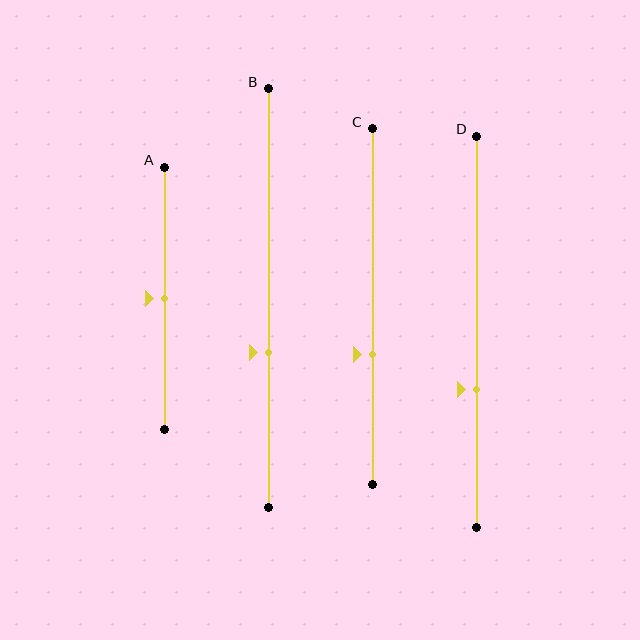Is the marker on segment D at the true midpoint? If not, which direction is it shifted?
No, the marker on segment D is shifted downward by about 15% of the segment length.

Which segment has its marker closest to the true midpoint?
Segment A has its marker closest to the true midpoint.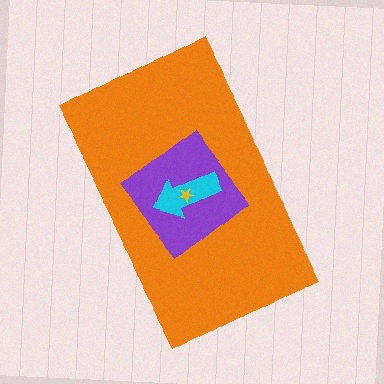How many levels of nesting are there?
4.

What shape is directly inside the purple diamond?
The cyan arrow.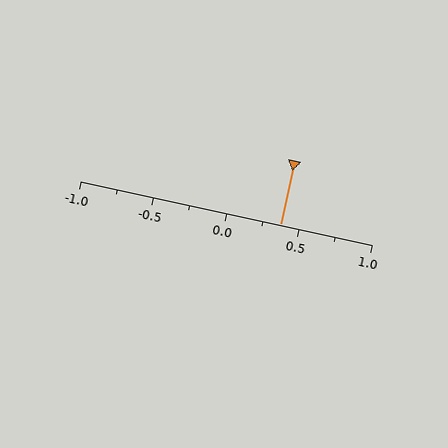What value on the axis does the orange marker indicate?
The marker indicates approximately 0.38.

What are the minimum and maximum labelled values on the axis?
The axis runs from -1.0 to 1.0.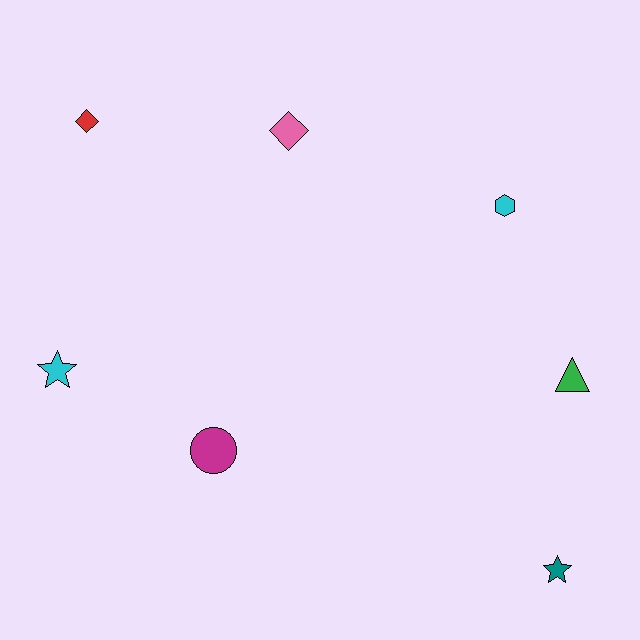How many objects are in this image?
There are 7 objects.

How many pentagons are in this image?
There are no pentagons.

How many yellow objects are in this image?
There are no yellow objects.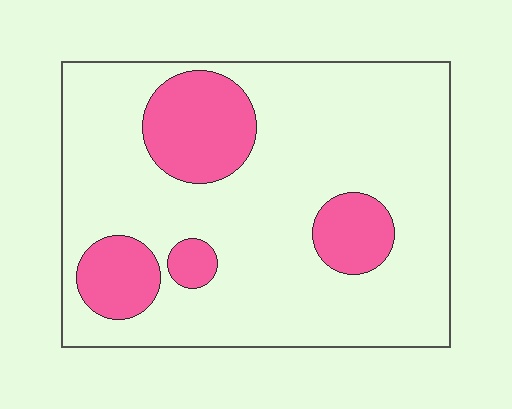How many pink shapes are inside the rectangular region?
4.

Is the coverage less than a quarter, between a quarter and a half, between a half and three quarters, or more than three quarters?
Less than a quarter.